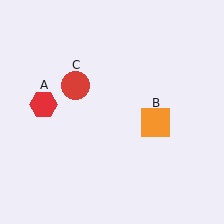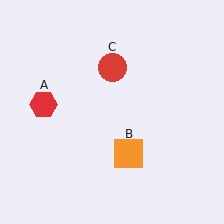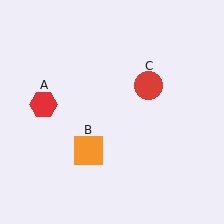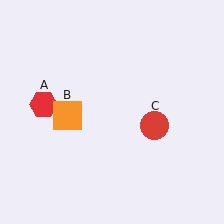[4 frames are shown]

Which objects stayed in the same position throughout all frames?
Red hexagon (object A) remained stationary.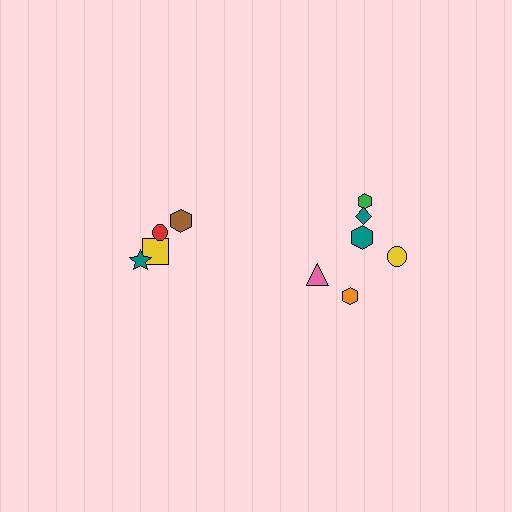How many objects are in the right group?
There are 6 objects.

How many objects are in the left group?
There are 4 objects.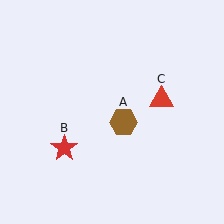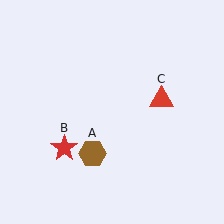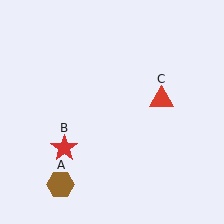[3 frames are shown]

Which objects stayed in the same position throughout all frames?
Red star (object B) and red triangle (object C) remained stationary.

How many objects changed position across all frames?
1 object changed position: brown hexagon (object A).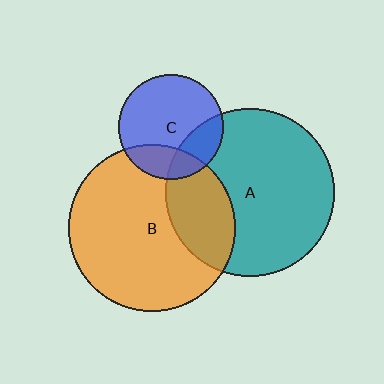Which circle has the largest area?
Circle A (teal).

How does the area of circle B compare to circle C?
Approximately 2.5 times.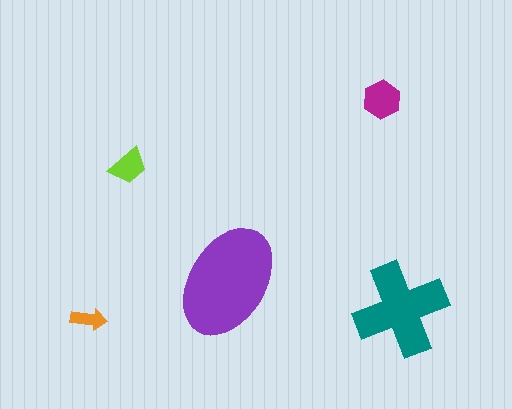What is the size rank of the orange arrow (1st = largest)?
5th.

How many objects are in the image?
There are 5 objects in the image.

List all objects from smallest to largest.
The orange arrow, the lime trapezoid, the magenta hexagon, the teal cross, the purple ellipse.